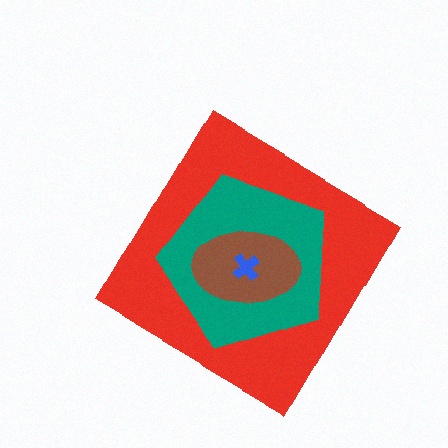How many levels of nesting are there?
4.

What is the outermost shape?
The red diamond.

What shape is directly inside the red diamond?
The teal pentagon.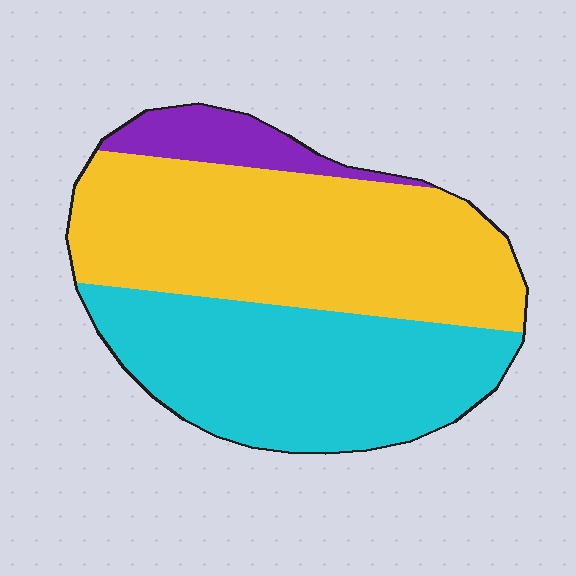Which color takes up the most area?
Yellow, at roughly 50%.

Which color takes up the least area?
Purple, at roughly 10%.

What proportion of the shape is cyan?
Cyan covers 41% of the shape.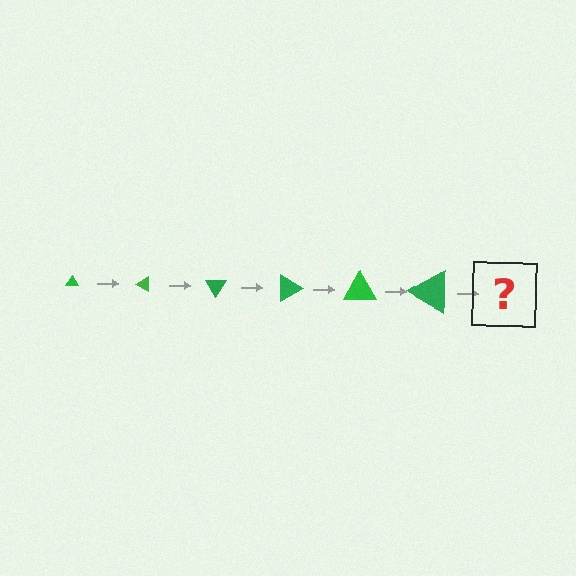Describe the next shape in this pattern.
It should be a triangle, larger than the previous one and rotated 180 degrees from the start.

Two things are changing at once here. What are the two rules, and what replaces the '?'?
The two rules are that the triangle grows larger each step and it rotates 30 degrees each step. The '?' should be a triangle, larger than the previous one and rotated 180 degrees from the start.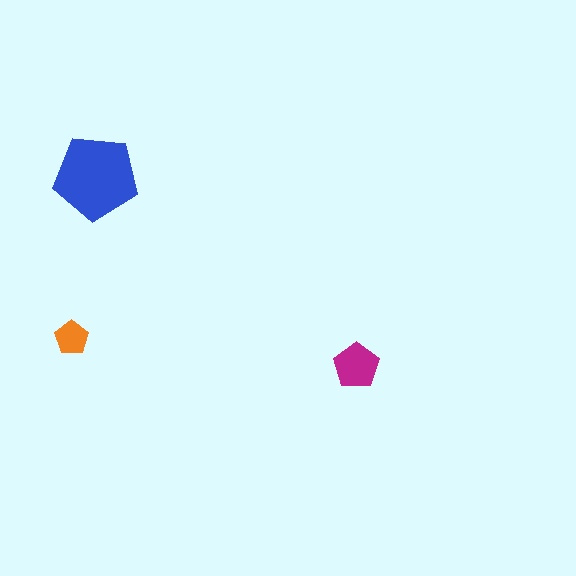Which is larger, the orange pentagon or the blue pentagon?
The blue one.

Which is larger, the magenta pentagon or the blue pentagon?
The blue one.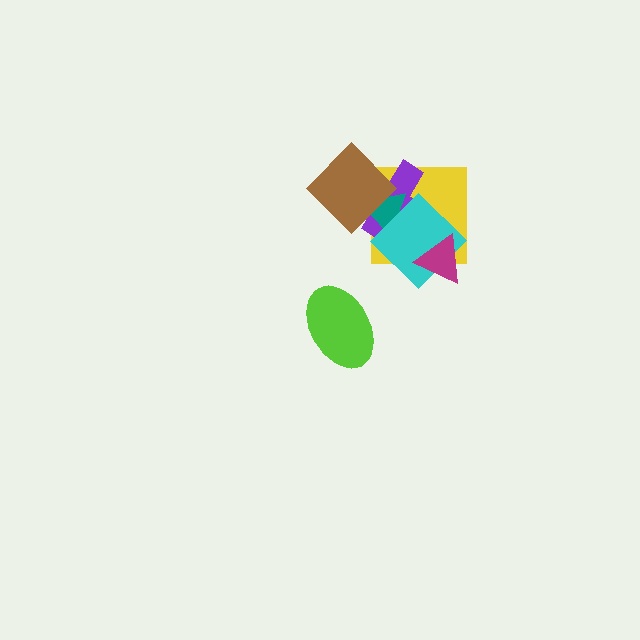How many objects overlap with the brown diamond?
3 objects overlap with the brown diamond.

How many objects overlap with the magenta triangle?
2 objects overlap with the magenta triangle.